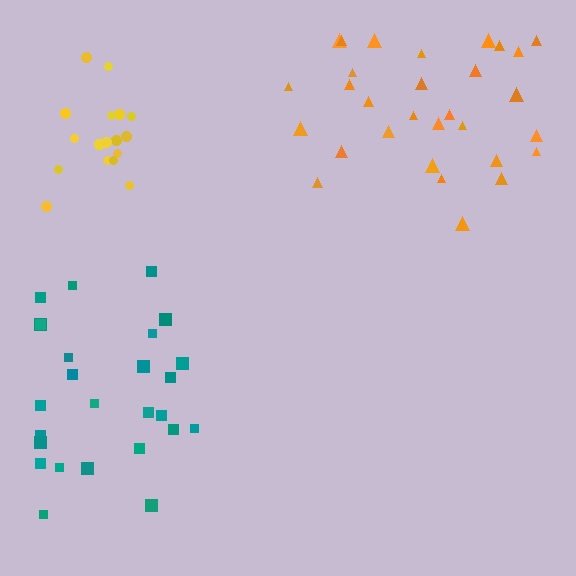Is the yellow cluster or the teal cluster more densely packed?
Yellow.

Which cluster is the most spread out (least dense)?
Orange.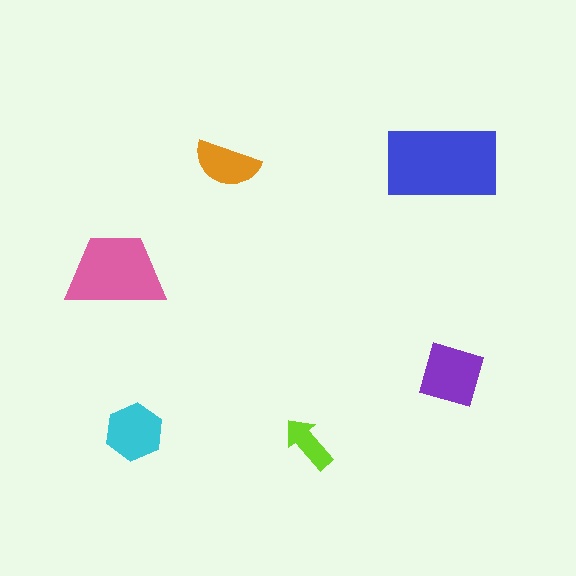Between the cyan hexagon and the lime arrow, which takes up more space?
The cyan hexagon.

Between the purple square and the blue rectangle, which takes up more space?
The blue rectangle.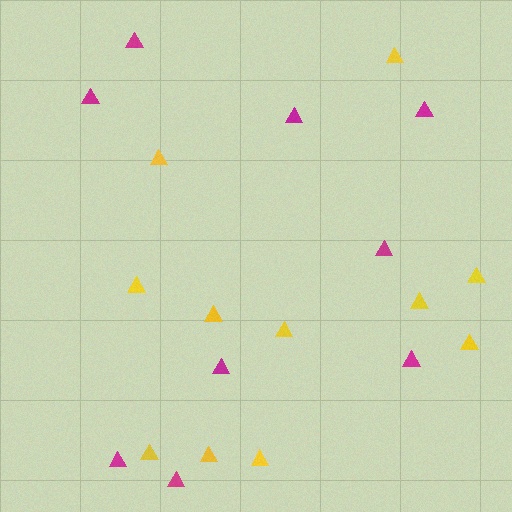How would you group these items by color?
There are 2 groups: one group of yellow triangles (11) and one group of magenta triangles (9).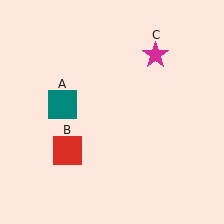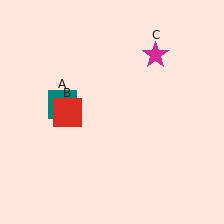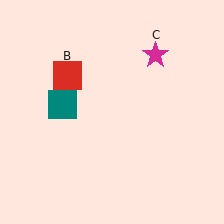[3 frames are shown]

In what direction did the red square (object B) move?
The red square (object B) moved up.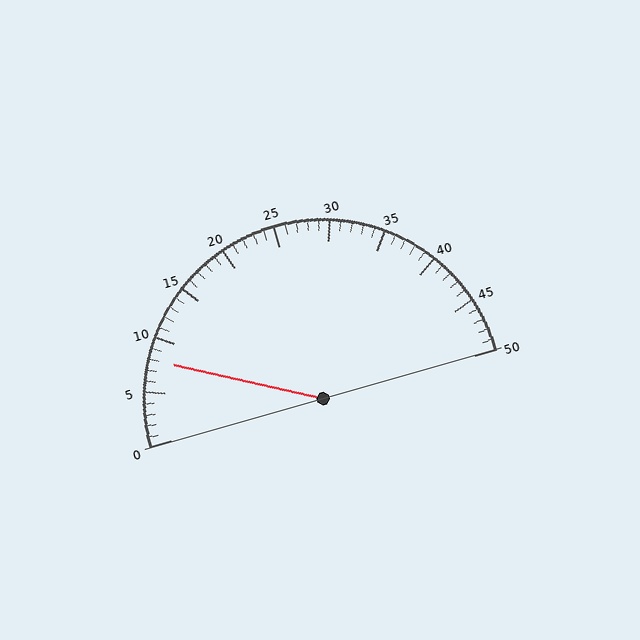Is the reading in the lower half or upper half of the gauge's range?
The reading is in the lower half of the range (0 to 50).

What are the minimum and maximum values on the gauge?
The gauge ranges from 0 to 50.